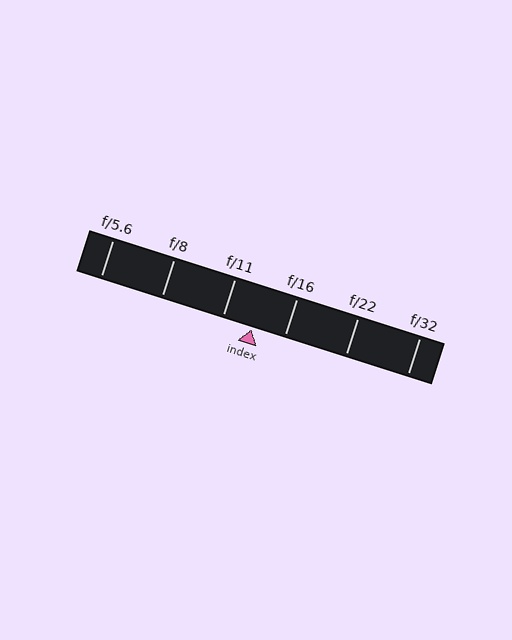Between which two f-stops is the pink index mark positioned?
The index mark is between f/11 and f/16.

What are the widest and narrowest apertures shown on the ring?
The widest aperture shown is f/5.6 and the narrowest is f/32.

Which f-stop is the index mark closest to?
The index mark is closest to f/11.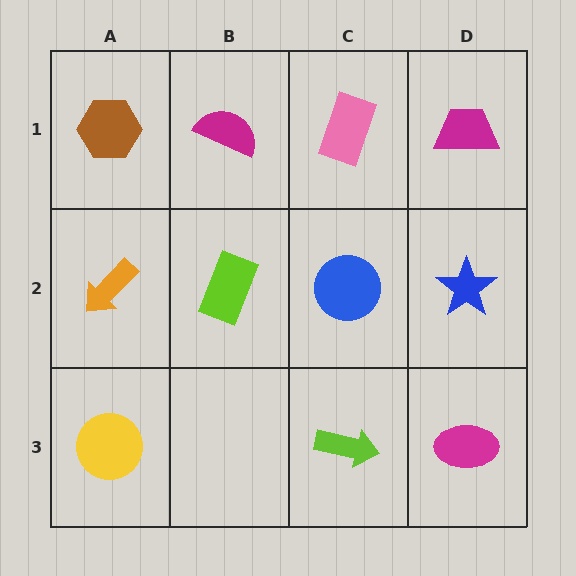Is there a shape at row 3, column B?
No, that cell is empty.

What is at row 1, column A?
A brown hexagon.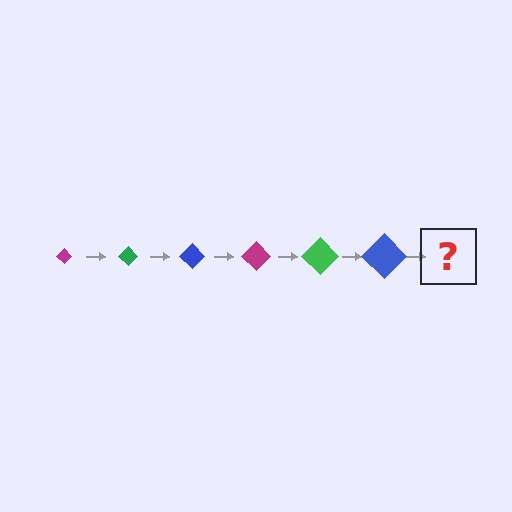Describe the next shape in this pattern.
It should be a magenta diamond, larger than the previous one.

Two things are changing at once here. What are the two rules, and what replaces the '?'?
The two rules are that the diamond grows larger each step and the color cycles through magenta, green, and blue. The '?' should be a magenta diamond, larger than the previous one.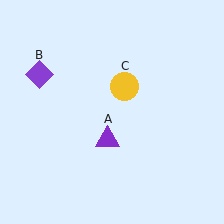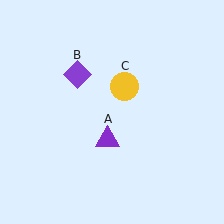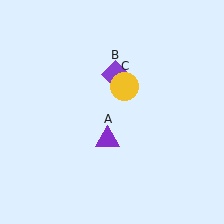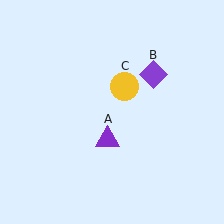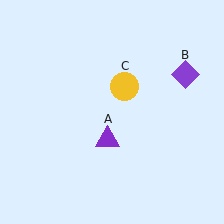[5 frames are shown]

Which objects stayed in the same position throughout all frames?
Purple triangle (object A) and yellow circle (object C) remained stationary.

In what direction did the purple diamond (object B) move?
The purple diamond (object B) moved right.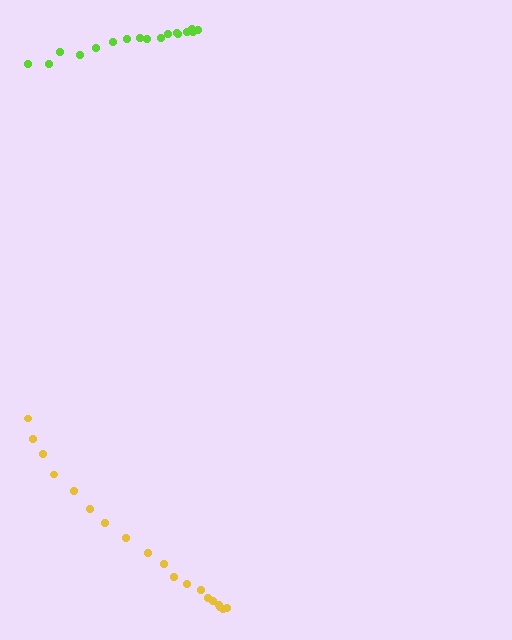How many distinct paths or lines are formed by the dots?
There are 2 distinct paths.